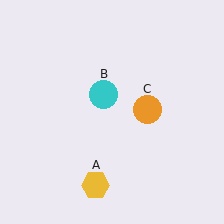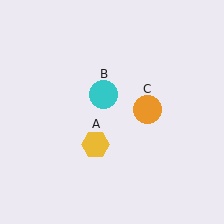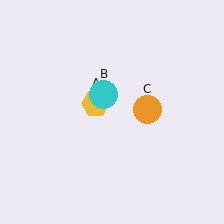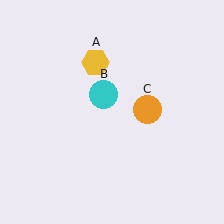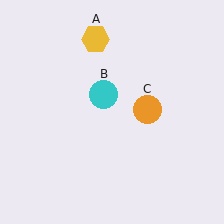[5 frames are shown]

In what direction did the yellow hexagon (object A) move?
The yellow hexagon (object A) moved up.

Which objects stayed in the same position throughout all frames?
Cyan circle (object B) and orange circle (object C) remained stationary.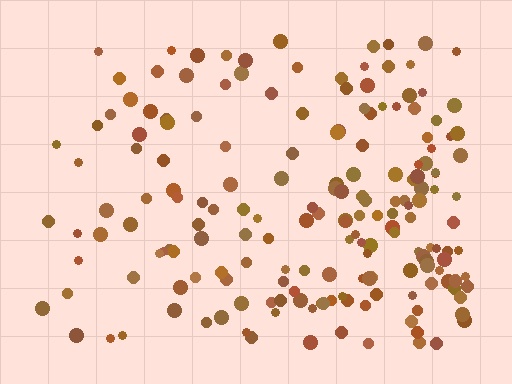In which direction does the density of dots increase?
From left to right, with the right side densest.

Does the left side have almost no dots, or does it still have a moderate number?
Still a moderate number, just noticeably fewer than the right.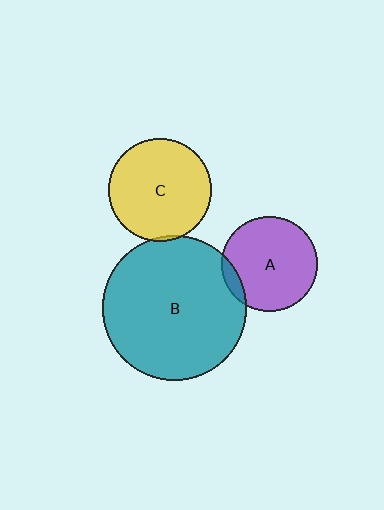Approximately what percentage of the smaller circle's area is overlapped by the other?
Approximately 5%.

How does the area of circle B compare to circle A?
Approximately 2.3 times.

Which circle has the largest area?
Circle B (teal).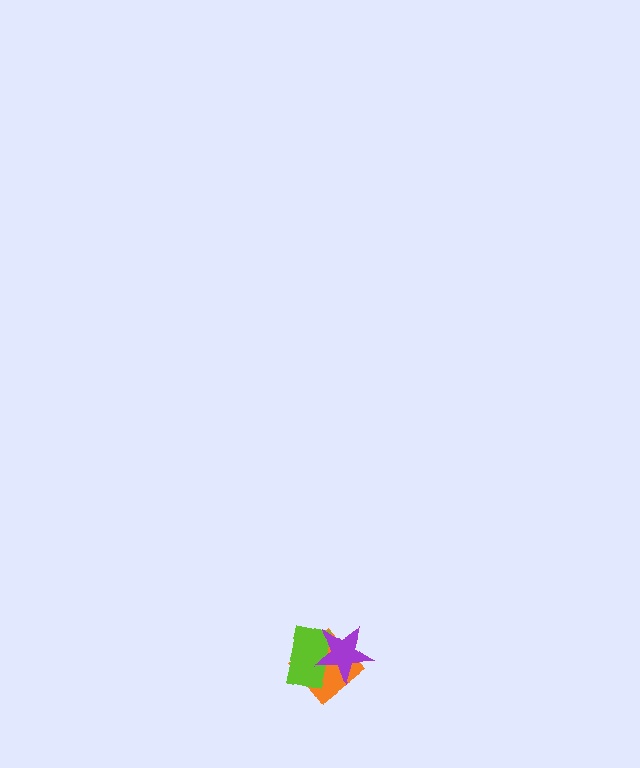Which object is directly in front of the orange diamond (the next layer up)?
The lime rectangle is directly in front of the orange diamond.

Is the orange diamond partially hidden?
Yes, it is partially covered by another shape.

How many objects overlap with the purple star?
2 objects overlap with the purple star.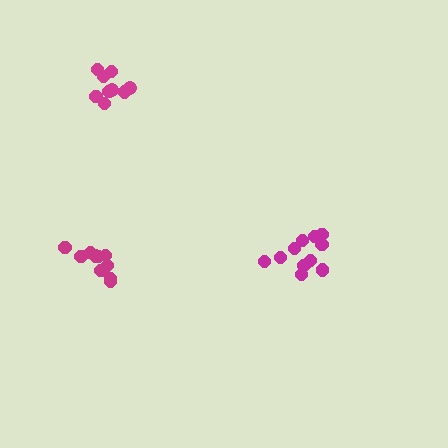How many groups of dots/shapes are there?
There are 3 groups.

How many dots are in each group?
Group 1: 11 dots, Group 2: 9 dots, Group 3: 11 dots (31 total).